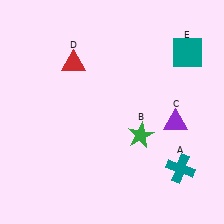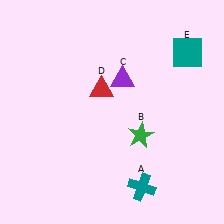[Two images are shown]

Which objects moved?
The objects that moved are: the teal cross (A), the purple triangle (C), the red triangle (D).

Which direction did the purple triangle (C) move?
The purple triangle (C) moved left.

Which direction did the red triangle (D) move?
The red triangle (D) moved right.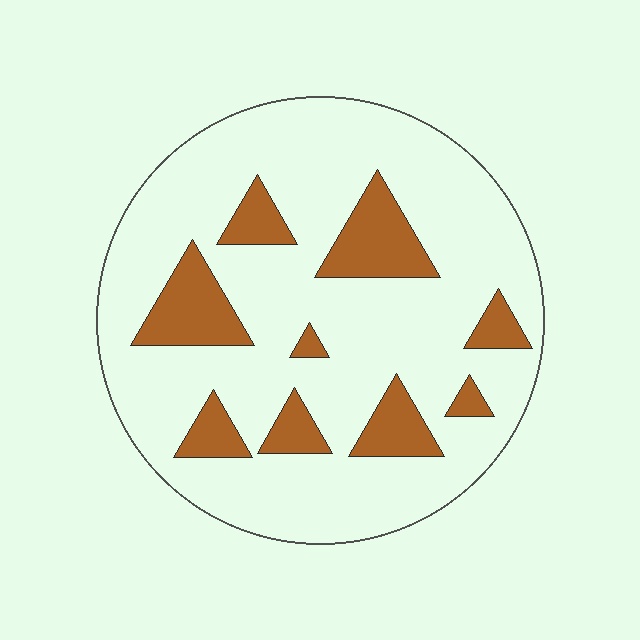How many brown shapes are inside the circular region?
9.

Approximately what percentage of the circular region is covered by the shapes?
Approximately 20%.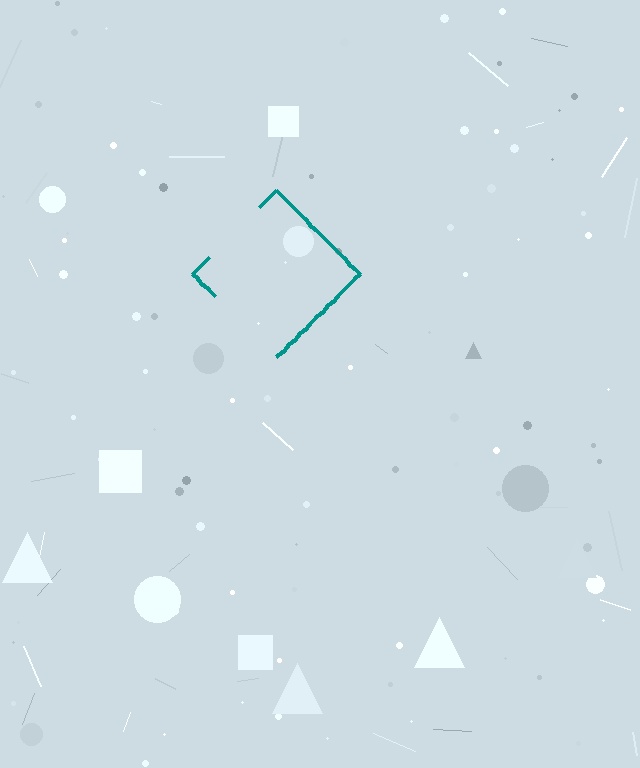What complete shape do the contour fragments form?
The contour fragments form a diamond.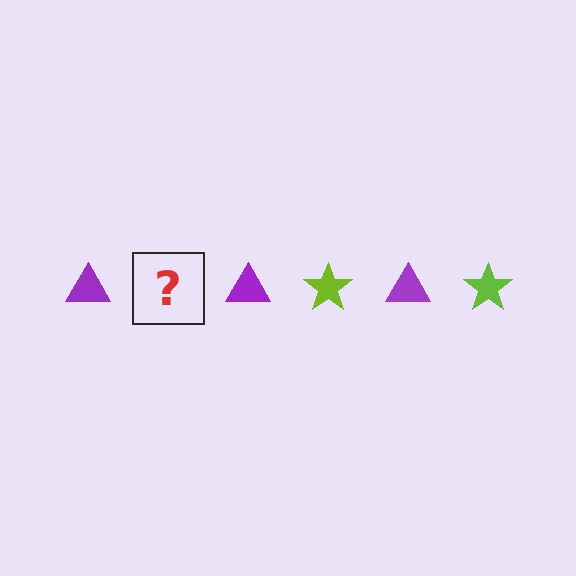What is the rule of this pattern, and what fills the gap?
The rule is that the pattern alternates between purple triangle and lime star. The gap should be filled with a lime star.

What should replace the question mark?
The question mark should be replaced with a lime star.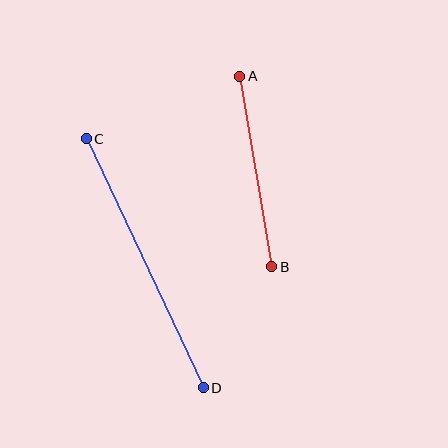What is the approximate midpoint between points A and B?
The midpoint is at approximately (256, 171) pixels.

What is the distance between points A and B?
The distance is approximately 193 pixels.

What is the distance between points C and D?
The distance is approximately 275 pixels.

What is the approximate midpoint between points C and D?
The midpoint is at approximately (145, 263) pixels.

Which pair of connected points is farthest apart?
Points C and D are farthest apart.